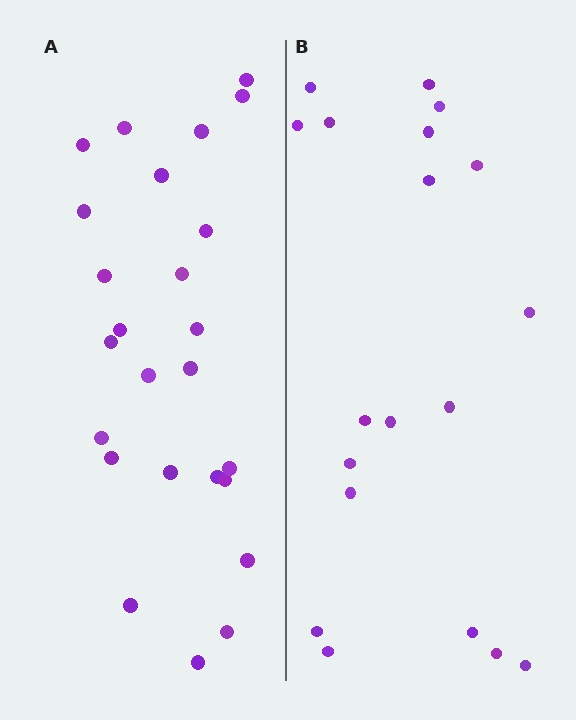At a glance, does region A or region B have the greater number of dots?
Region A (the left region) has more dots.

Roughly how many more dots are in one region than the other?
Region A has about 6 more dots than region B.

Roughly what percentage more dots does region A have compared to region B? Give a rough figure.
About 30% more.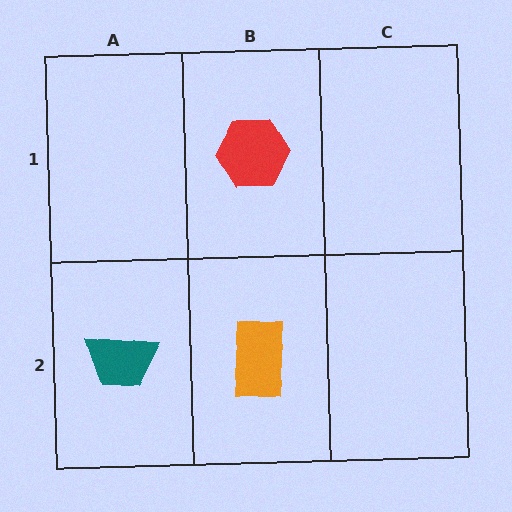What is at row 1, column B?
A red hexagon.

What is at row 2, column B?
An orange rectangle.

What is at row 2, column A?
A teal trapezoid.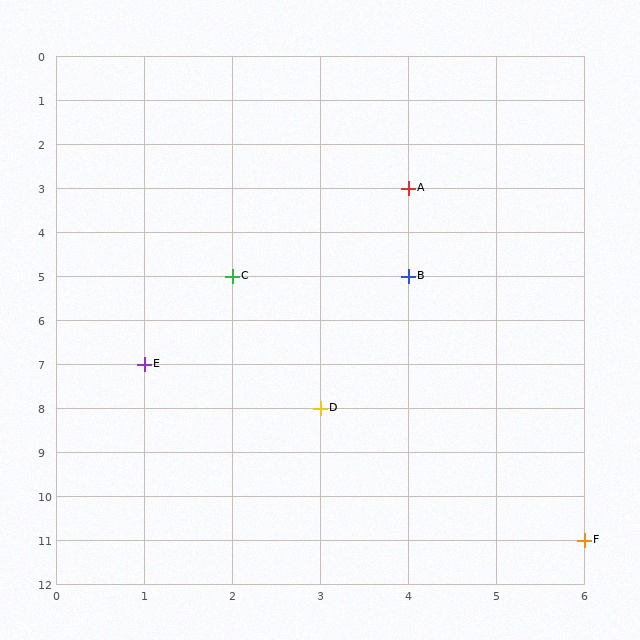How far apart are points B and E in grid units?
Points B and E are 3 columns and 2 rows apart (about 3.6 grid units diagonally).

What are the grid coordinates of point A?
Point A is at grid coordinates (4, 3).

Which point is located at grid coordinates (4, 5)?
Point B is at (4, 5).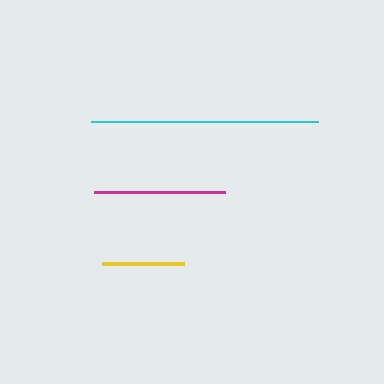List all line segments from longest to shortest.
From longest to shortest: cyan, magenta, yellow.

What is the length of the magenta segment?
The magenta segment is approximately 131 pixels long.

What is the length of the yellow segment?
The yellow segment is approximately 82 pixels long.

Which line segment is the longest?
The cyan line is the longest at approximately 226 pixels.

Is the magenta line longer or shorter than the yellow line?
The magenta line is longer than the yellow line.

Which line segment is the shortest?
The yellow line is the shortest at approximately 82 pixels.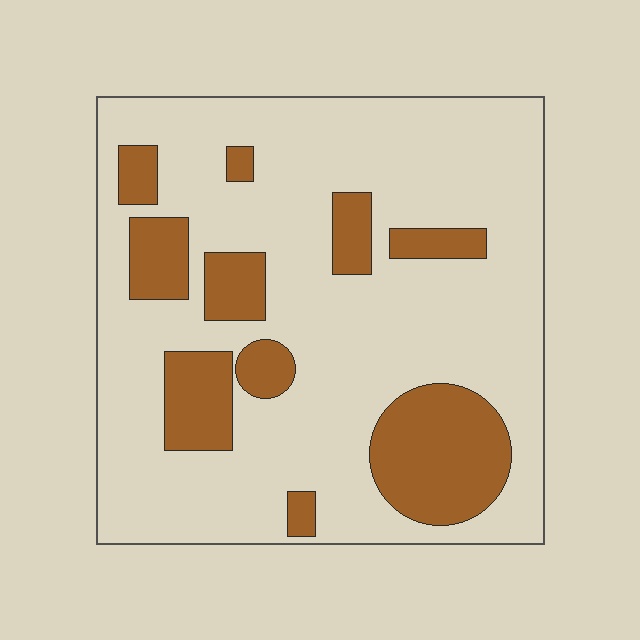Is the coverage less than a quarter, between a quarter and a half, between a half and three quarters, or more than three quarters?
Less than a quarter.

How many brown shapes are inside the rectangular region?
10.